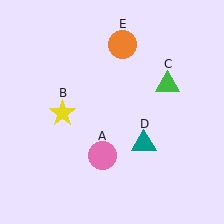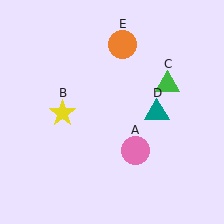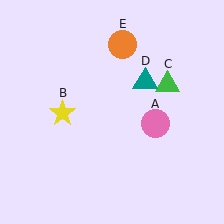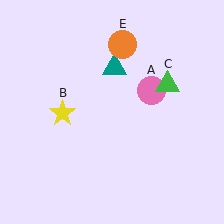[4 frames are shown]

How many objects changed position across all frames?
2 objects changed position: pink circle (object A), teal triangle (object D).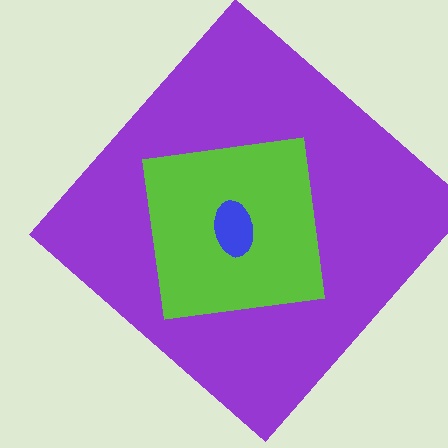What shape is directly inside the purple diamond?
The lime square.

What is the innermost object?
The blue ellipse.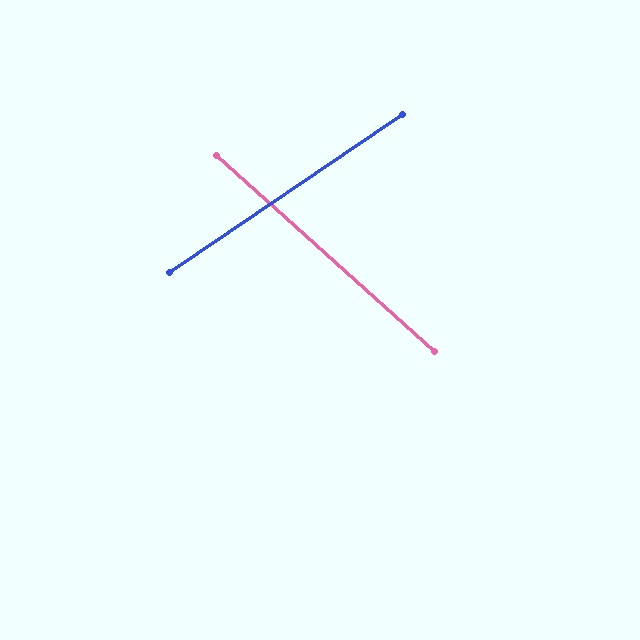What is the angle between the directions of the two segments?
Approximately 76 degrees.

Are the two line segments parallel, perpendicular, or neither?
Neither parallel nor perpendicular — they differ by about 76°.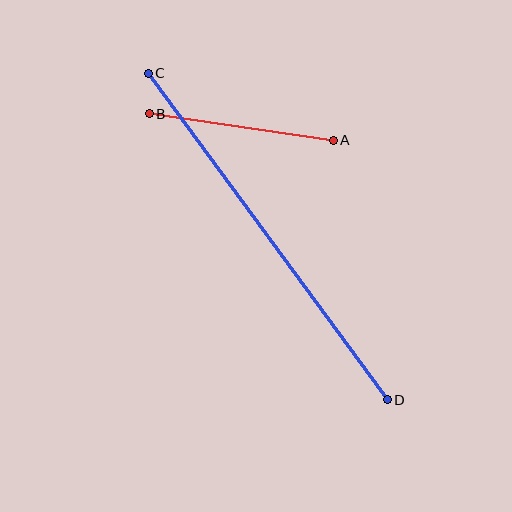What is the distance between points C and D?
The distance is approximately 404 pixels.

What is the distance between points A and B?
The distance is approximately 186 pixels.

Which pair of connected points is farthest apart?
Points C and D are farthest apart.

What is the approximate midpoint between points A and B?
The midpoint is at approximately (241, 127) pixels.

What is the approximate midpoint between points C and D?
The midpoint is at approximately (268, 237) pixels.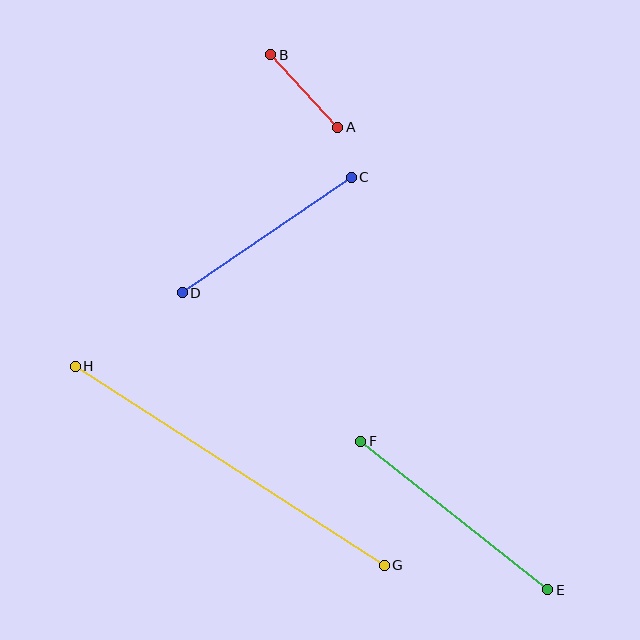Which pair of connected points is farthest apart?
Points G and H are farthest apart.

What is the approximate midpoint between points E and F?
The midpoint is at approximately (454, 516) pixels.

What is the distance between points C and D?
The distance is approximately 205 pixels.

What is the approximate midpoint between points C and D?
The midpoint is at approximately (267, 235) pixels.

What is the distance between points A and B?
The distance is approximately 99 pixels.